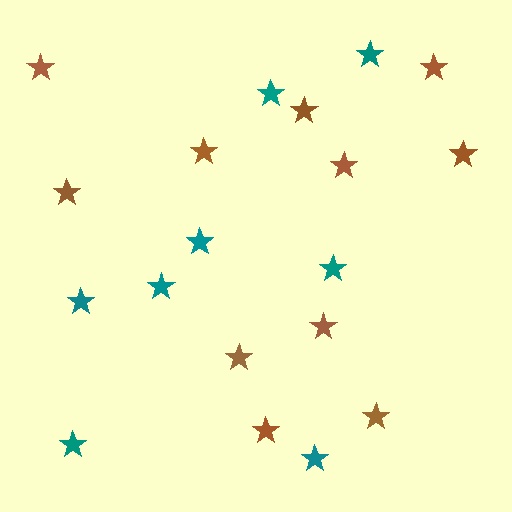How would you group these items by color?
There are 2 groups: one group of teal stars (8) and one group of brown stars (11).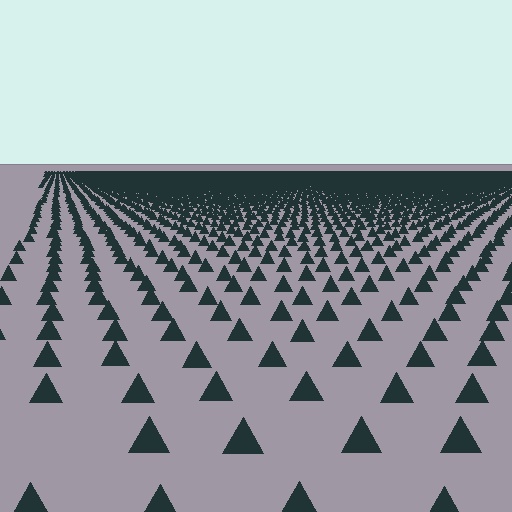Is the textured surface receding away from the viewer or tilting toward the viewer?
The surface is receding away from the viewer. Texture elements get smaller and denser toward the top.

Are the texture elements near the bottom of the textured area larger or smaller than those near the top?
Larger. Near the bottom, elements are closer to the viewer and appear at a bigger on-screen size.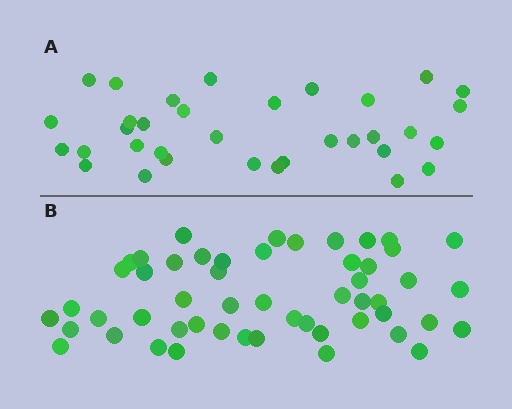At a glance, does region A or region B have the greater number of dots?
Region B (the bottom region) has more dots.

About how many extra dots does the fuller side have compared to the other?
Region B has approximately 20 more dots than region A.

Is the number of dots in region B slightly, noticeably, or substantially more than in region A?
Region B has substantially more. The ratio is roughly 1.5 to 1.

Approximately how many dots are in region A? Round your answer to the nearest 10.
About 30 dots. (The exact count is 34, which rounds to 30.)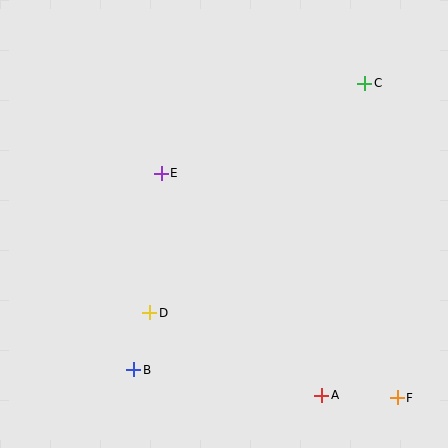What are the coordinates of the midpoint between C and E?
The midpoint between C and E is at (263, 128).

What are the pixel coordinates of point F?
Point F is at (397, 398).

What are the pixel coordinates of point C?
Point C is at (365, 83).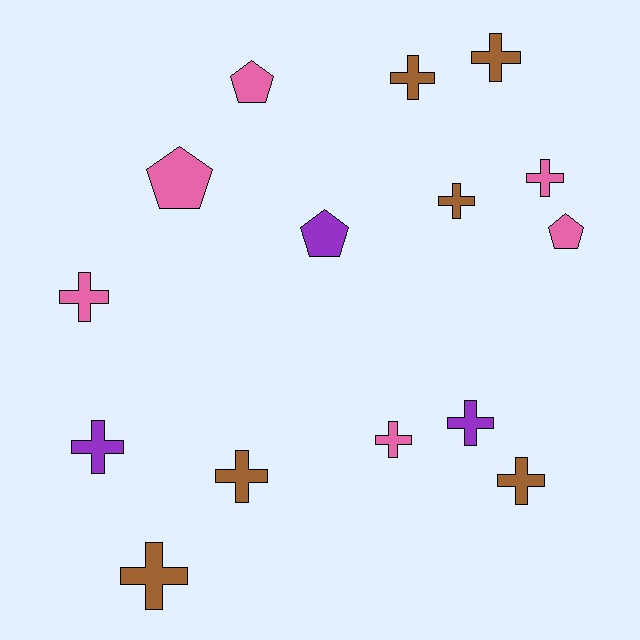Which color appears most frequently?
Brown, with 6 objects.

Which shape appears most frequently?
Cross, with 11 objects.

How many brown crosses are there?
There are 6 brown crosses.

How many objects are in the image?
There are 15 objects.